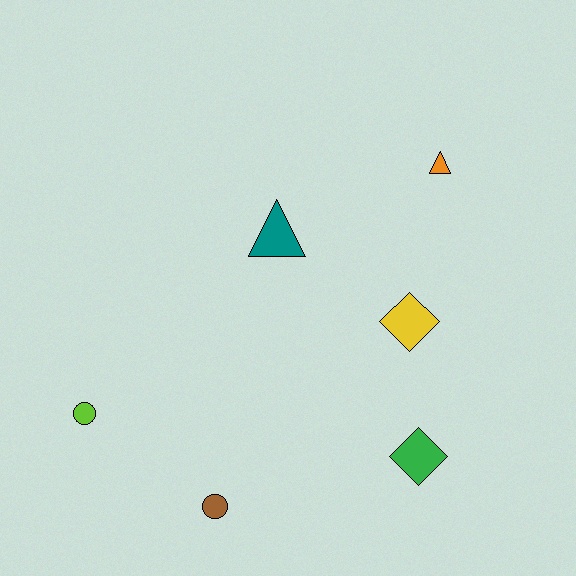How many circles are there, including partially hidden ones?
There are 2 circles.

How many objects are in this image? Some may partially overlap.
There are 6 objects.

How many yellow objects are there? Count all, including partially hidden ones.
There is 1 yellow object.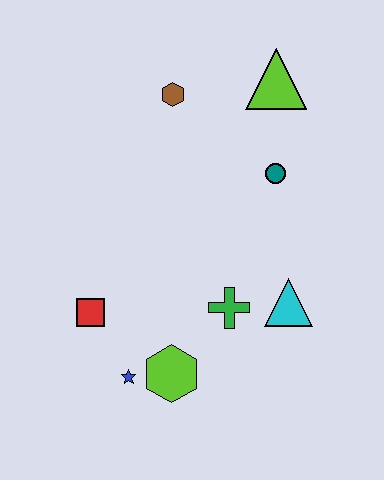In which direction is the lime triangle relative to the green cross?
The lime triangle is above the green cross.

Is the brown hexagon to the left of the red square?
No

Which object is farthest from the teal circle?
The blue star is farthest from the teal circle.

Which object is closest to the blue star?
The lime hexagon is closest to the blue star.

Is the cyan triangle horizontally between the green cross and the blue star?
No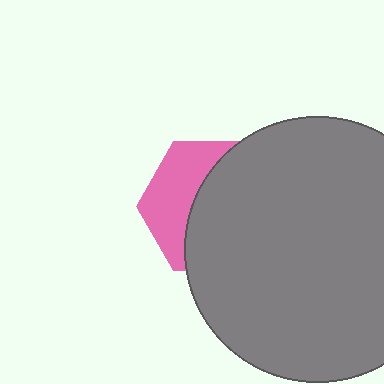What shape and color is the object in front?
The object in front is a gray circle.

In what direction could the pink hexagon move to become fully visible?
The pink hexagon could move left. That would shift it out from behind the gray circle entirely.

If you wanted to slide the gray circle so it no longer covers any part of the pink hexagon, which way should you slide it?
Slide it right — that is the most direct way to separate the two shapes.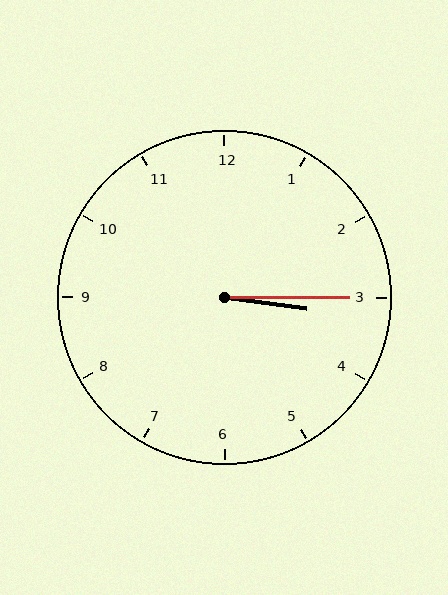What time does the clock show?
3:15.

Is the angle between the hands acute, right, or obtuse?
It is acute.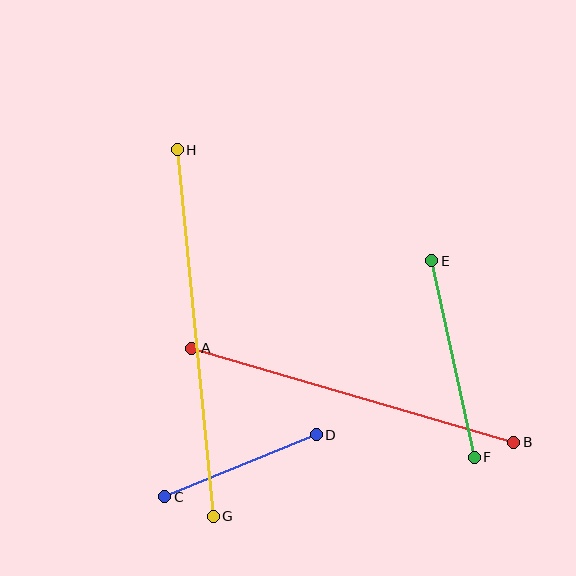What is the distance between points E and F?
The distance is approximately 202 pixels.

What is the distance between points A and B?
The distance is approximately 336 pixels.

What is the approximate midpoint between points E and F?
The midpoint is at approximately (453, 359) pixels.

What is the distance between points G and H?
The distance is approximately 368 pixels.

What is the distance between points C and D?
The distance is approximately 164 pixels.